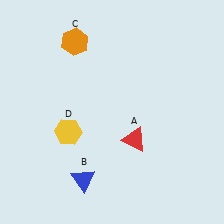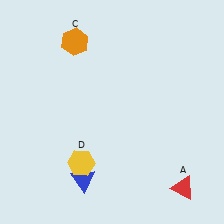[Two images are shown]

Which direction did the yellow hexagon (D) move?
The yellow hexagon (D) moved down.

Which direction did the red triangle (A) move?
The red triangle (A) moved right.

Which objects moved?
The objects that moved are: the red triangle (A), the yellow hexagon (D).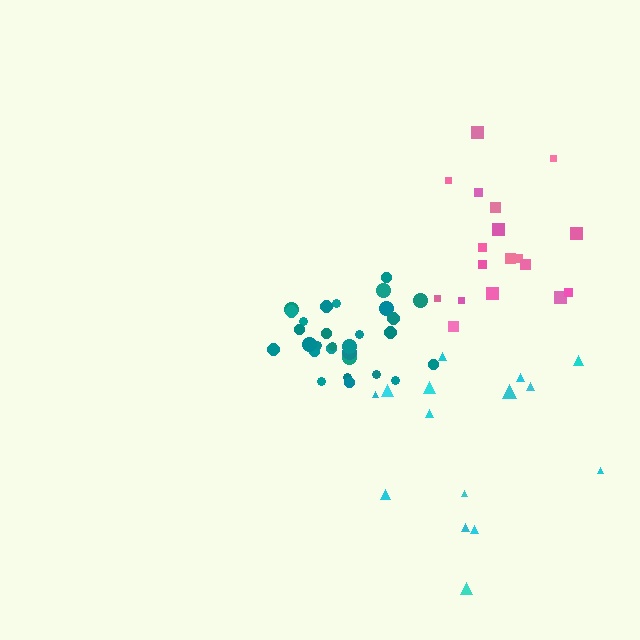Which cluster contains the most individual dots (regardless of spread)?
Teal (29).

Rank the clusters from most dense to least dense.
teal, pink, cyan.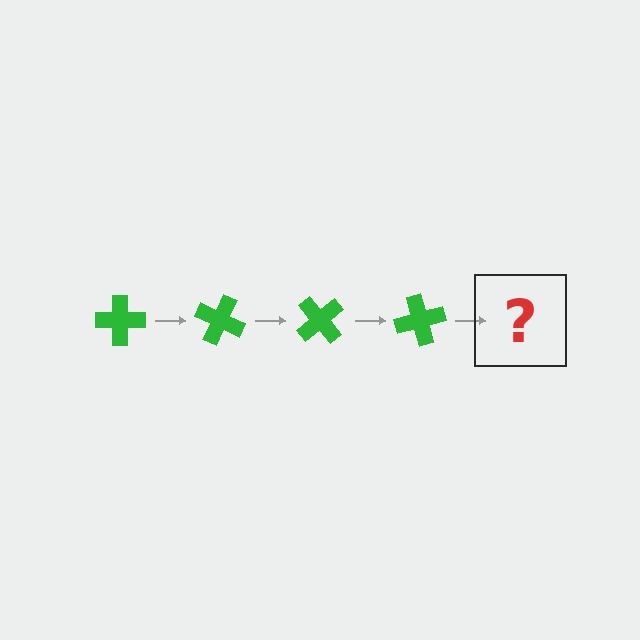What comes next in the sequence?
The next element should be a green cross rotated 100 degrees.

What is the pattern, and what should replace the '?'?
The pattern is that the cross rotates 25 degrees each step. The '?' should be a green cross rotated 100 degrees.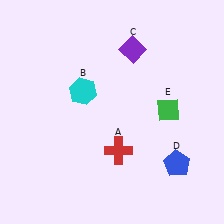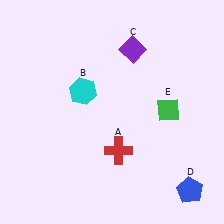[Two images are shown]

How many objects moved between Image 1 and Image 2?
1 object moved between the two images.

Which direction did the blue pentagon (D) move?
The blue pentagon (D) moved down.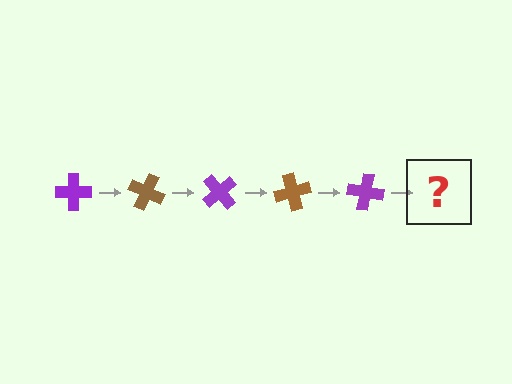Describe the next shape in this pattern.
It should be a brown cross, rotated 125 degrees from the start.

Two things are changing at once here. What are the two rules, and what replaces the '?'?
The two rules are that it rotates 25 degrees each step and the color cycles through purple and brown. The '?' should be a brown cross, rotated 125 degrees from the start.